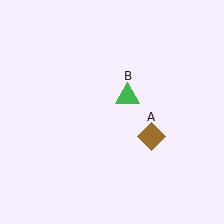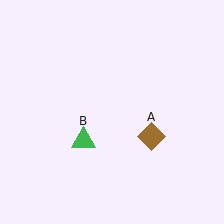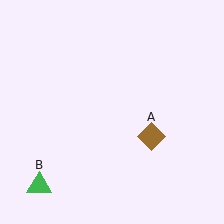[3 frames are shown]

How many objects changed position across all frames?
1 object changed position: green triangle (object B).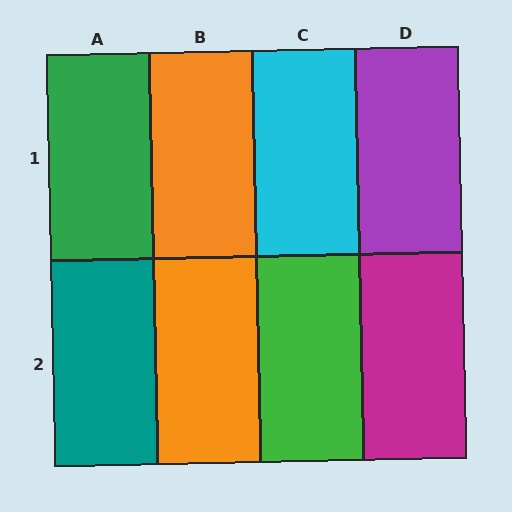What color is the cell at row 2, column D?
Magenta.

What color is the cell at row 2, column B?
Orange.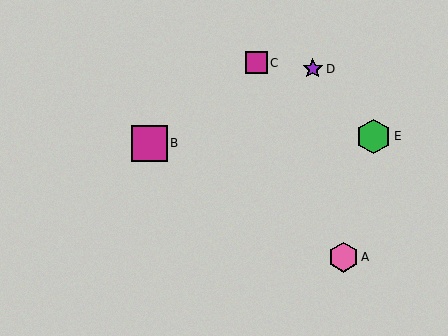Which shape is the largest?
The magenta square (labeled B) is the largest.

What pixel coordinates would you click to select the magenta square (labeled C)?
Click at (256, 63) to select the magenta square C.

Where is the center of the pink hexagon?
The center of the pink hexagon is at (344, 257).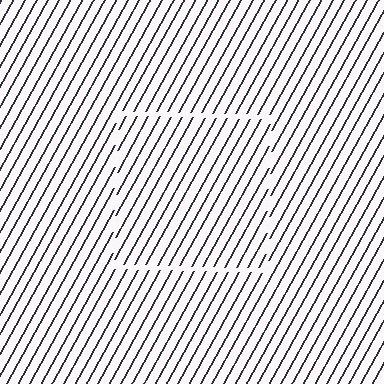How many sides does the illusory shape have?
4 sides — the line-ends trace a square.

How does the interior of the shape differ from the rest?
The interior of the shape contains the same grating, shifted by half a period — the contour is defined by the phase discontinuity where line-ends from the inner and outer gratings abut.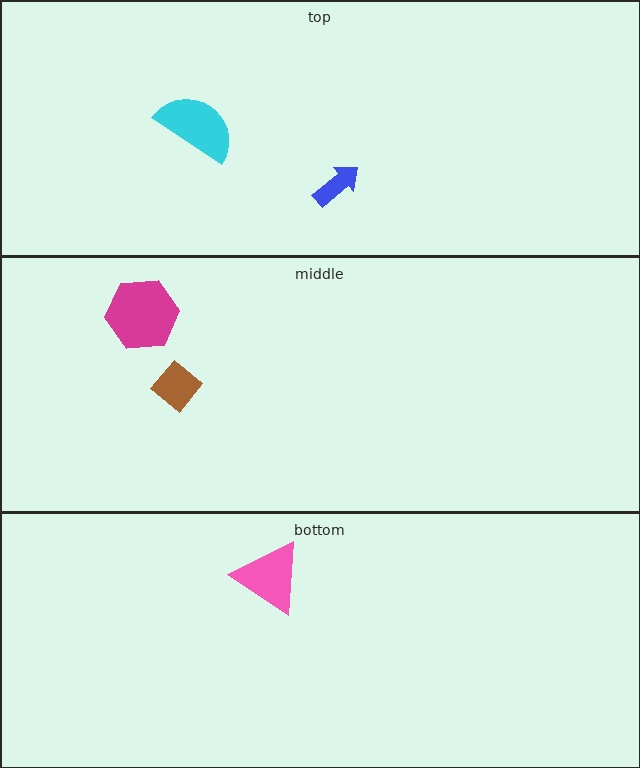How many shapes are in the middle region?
2.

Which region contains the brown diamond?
The middle region.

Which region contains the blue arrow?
The top region.